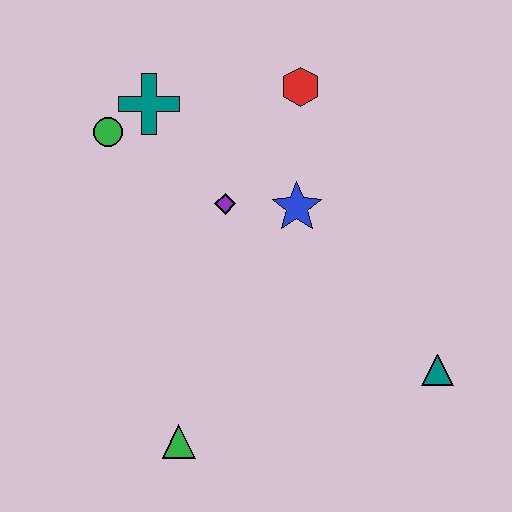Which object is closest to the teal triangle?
The blue star is closest to the teal triangle.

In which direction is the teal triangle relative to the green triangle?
The teal triangle is to the right of the green triangle.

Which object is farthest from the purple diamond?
The teal triangle is farthest from the purple diamond.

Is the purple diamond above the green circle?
No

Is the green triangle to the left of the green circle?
No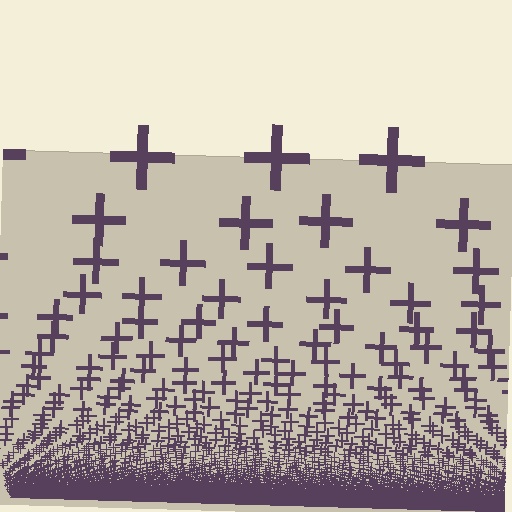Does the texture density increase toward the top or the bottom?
Density increases toward the bottom.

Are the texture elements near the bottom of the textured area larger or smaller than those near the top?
Smaller. The gradient is inverted — elements near the bottom are smaller and denser.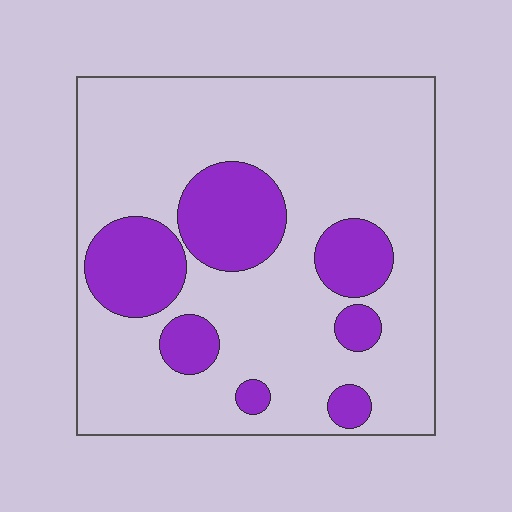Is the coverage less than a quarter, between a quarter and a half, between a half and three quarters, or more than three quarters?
Less than a quarter.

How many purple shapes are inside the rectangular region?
7.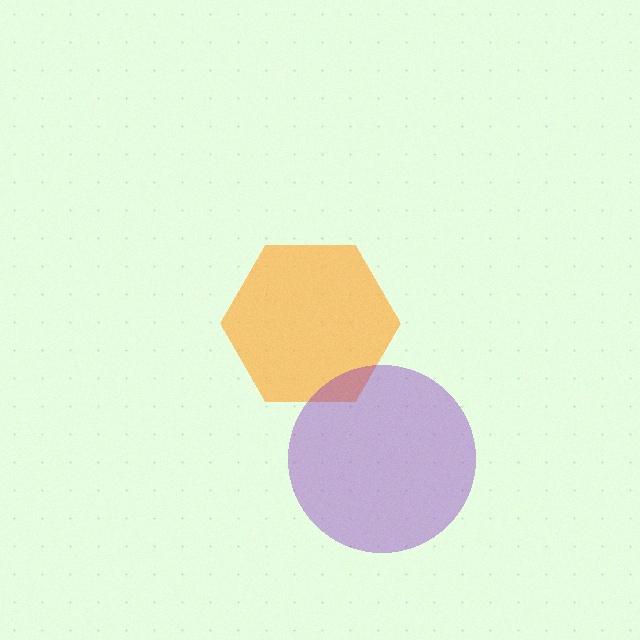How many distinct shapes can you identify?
There are 2 distinct shapes: an orange hexagon, a purple circle.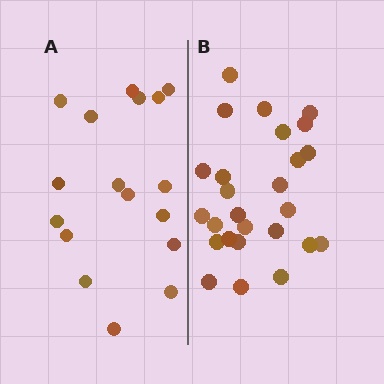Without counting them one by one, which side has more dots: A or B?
Region B (the right region) has more dots.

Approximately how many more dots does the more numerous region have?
Region B has roughly 8 or so more dots than region A.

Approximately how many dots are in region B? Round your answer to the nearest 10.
About 30 dots. (The exact count is 26, which rounds to 30.)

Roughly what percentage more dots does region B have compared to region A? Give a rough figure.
About 55% more.